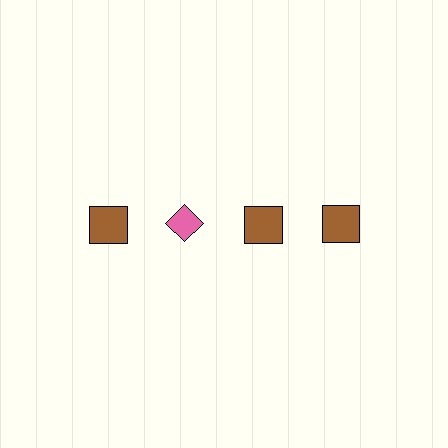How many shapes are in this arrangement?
There are 4 shapes arranged in a grid pattern.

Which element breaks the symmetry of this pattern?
The pink diamond in the top row, second from left column breaks the symmetry. All other shapes are brown squares.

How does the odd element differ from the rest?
It differs in both color (pink instead of brown) and shape (diamond instead of square).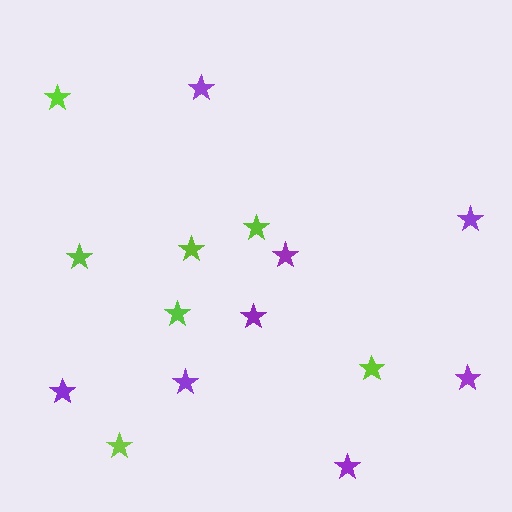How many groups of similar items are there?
There are 2 groups: one group of purple stars (8) and one group of lime stars (7).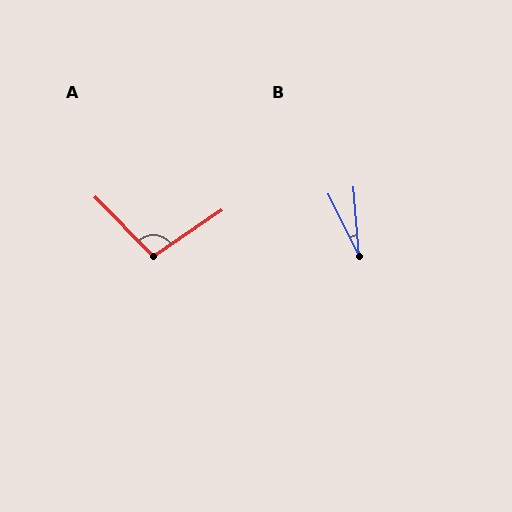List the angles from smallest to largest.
B (21°), A (100°).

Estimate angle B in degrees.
Approximately 21 degrees.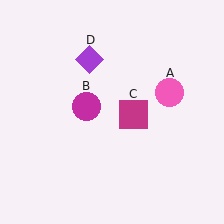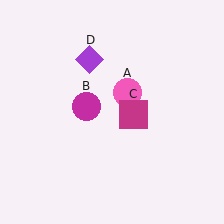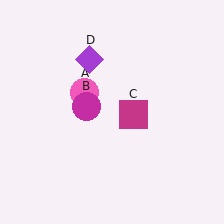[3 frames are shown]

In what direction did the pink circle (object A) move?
The pink circle (object A) moved left.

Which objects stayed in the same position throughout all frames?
Magenta circle (object B) and magenta square (object C) and purple diamond (object D) remained stationary.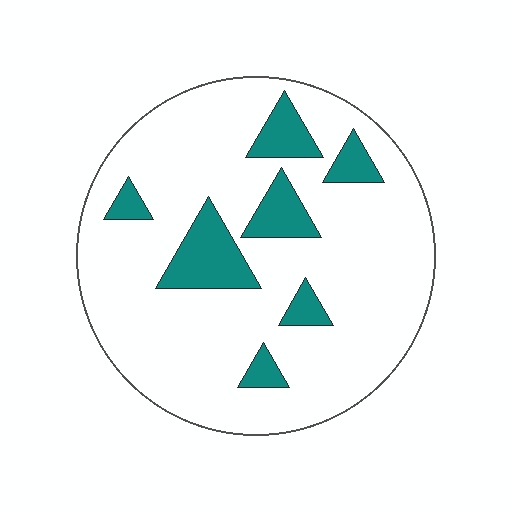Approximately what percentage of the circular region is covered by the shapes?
Approximately 15%.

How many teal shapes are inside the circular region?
7.